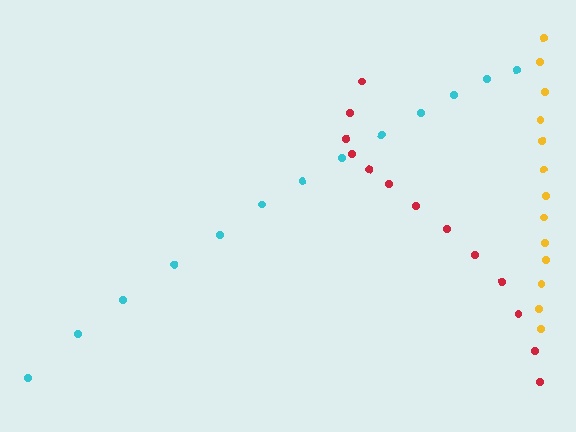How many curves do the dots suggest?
There are 3 distinct paths.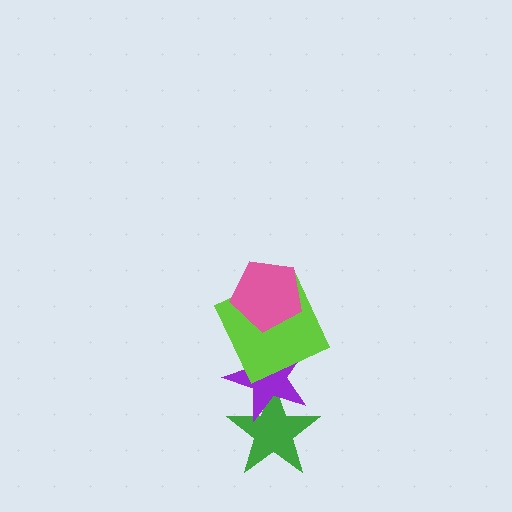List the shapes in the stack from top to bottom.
From top to bottom: the pink pentagon, the lime square, the purple star, the green star.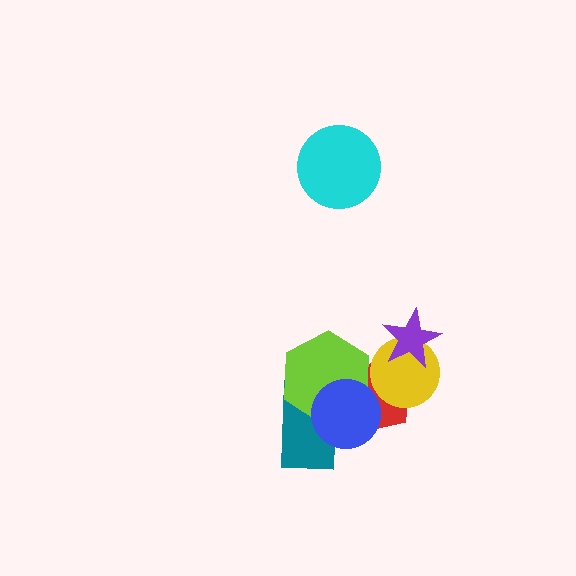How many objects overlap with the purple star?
1 object overlaps with the purple star.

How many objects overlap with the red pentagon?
3 objects overlap with the red pentagon.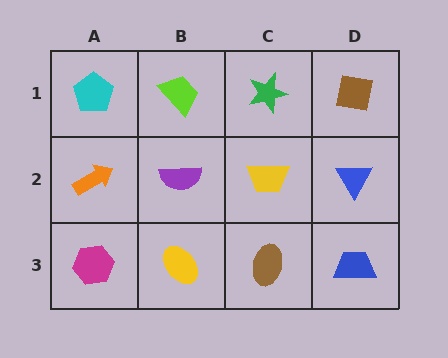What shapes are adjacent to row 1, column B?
A purple semicircle (row 2, column B), a cyan pentagon (row 1, column A), a green star (row 1, column C).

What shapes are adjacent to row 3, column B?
A purple semicircle (row 2, column B), a magenta hexagon (row 3, column A), a brown ellipse (row 3, column C).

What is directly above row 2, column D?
A brown square.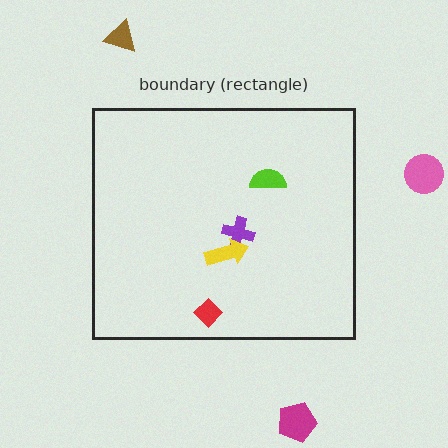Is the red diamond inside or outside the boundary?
Inside.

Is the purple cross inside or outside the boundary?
Inside.